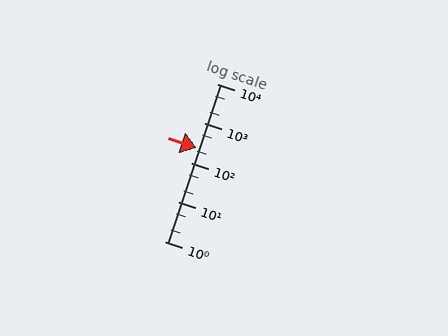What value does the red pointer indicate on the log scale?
The pointer indicates approximately 240.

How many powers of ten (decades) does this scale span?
The scale spans 4 decades, from 1 to 10000.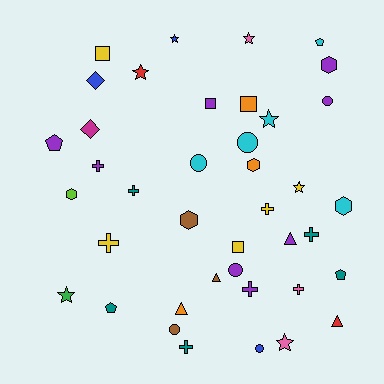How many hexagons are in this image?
There are 5 hexagons.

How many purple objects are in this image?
There are 8 purple objects.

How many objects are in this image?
There are 40 objects.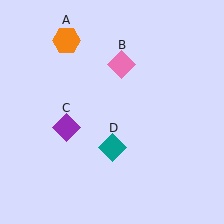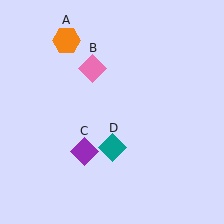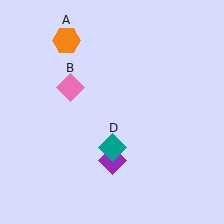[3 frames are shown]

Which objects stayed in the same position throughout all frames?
Orange hexagon (object A) and teal diamond (object D) remained stationary.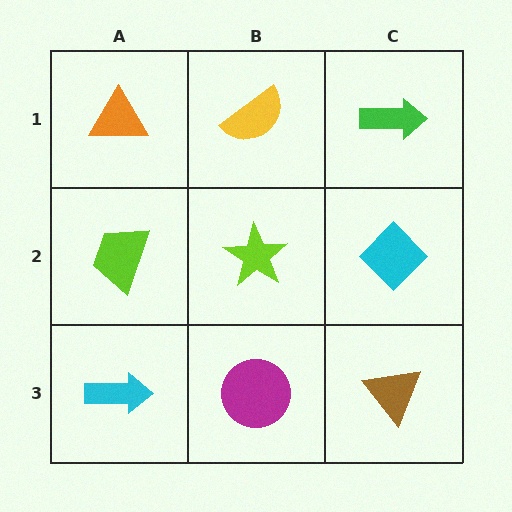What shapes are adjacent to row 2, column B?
A yellow semicircle (row 1, column B), a magenta circle (row 3, column B), a lime trapezoid (row 2, column A), a cyan diamond (row 2, column C).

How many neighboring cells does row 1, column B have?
3.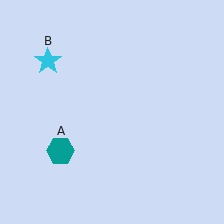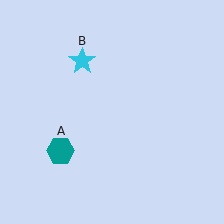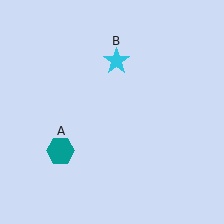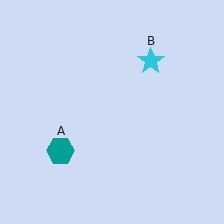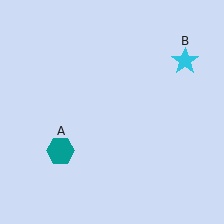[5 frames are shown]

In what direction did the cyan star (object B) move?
The cyan star (object B) moved right.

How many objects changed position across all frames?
1 object changed position: cyan star (object B).